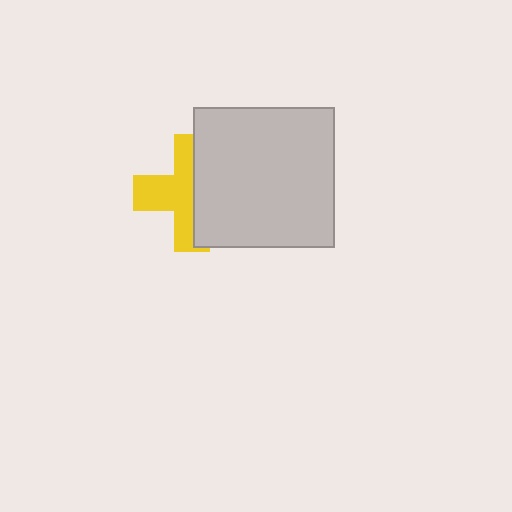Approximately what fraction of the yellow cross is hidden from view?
Roughly 46% of the yellow cross is hidden behind the light gray square.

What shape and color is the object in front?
The object in front is a light gray square.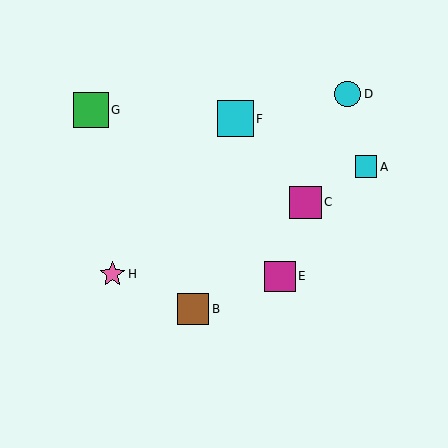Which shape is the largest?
The cyan square (labeled F) is the largest.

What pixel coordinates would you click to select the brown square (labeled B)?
Click at (193, 309) to select the brown square B.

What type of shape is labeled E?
Shape E is a magenta square.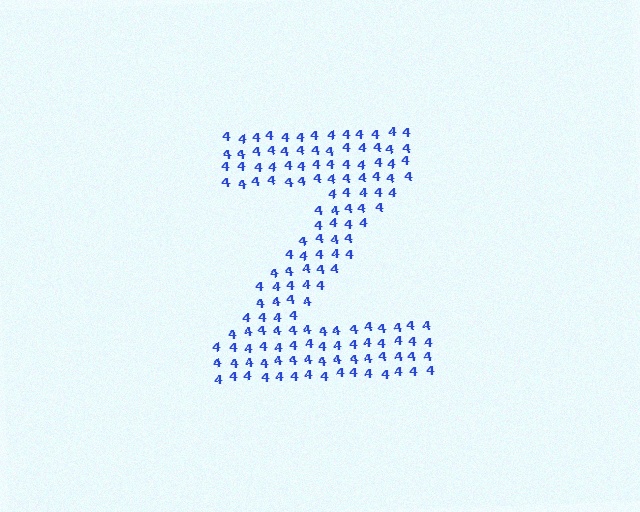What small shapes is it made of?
It is made of small digit 4's.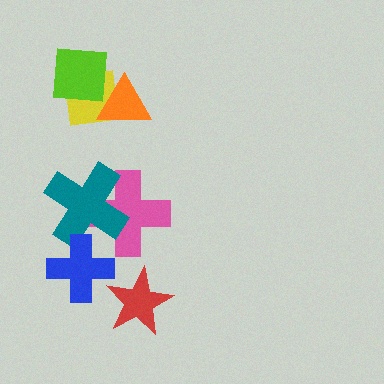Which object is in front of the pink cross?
The teal cross is in front of the pink cross.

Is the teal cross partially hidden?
Yes, it is partially covered by another shape.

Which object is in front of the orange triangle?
The lime square is in front of the orange triangle.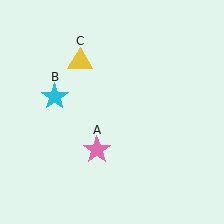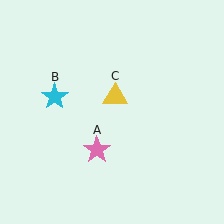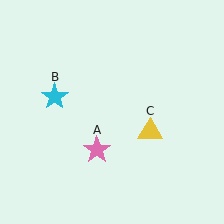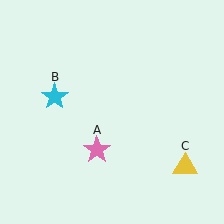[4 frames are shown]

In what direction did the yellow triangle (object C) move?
The yellow triangle (object C) moved down and to the right.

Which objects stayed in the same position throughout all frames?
Pink star (object A) and cyan star (object B) remained stationary.